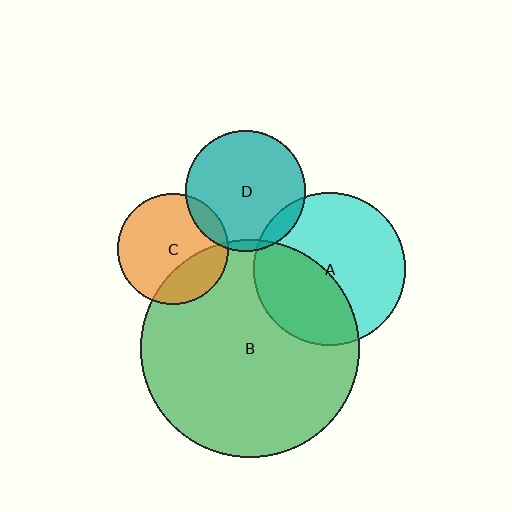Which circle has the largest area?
Circle B (green).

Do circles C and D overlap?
Yes.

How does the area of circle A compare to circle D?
Approximately 1.6 times.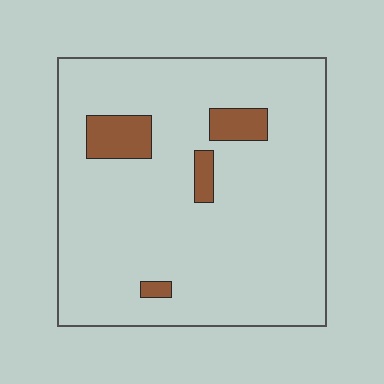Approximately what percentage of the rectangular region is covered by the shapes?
Approximately 10%.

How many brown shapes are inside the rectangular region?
4.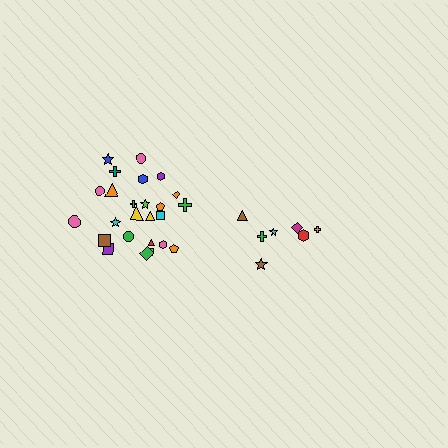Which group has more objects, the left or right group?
The left group.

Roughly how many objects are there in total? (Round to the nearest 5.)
Roughly 30 objects in total.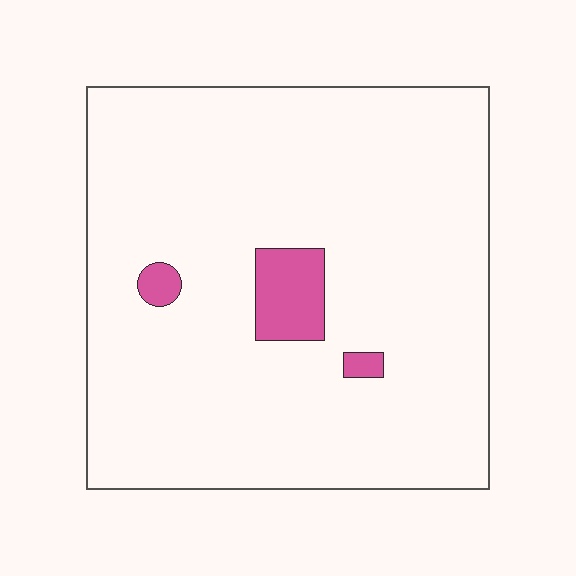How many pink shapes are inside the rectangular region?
3.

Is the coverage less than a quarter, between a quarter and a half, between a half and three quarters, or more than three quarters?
Less than a quarter.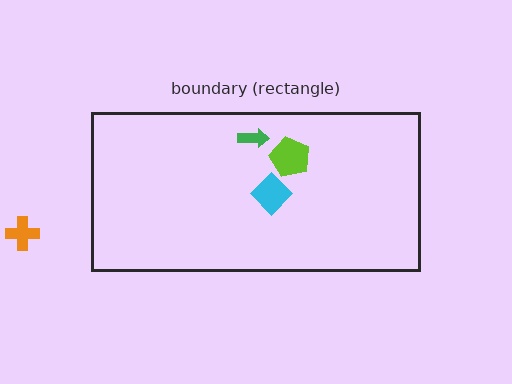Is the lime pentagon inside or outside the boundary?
Inside.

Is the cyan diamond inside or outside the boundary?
Inside.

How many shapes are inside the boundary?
3 inside, 1 outside.